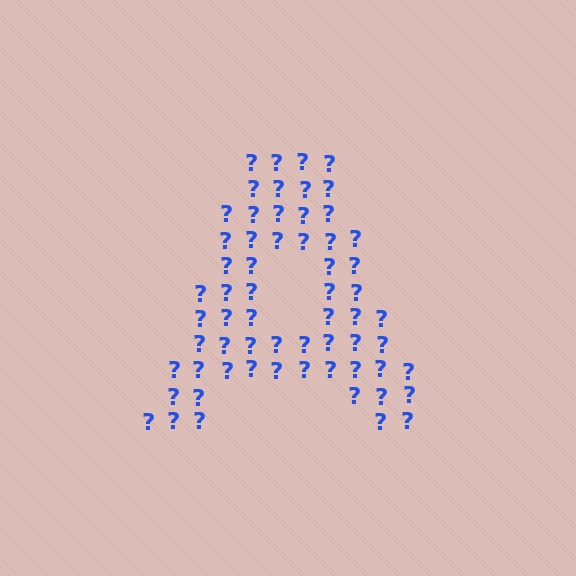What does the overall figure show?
The overall figure shows the letter A.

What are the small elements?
The small elements are question marks.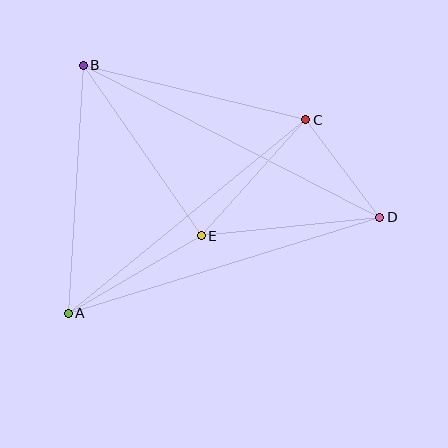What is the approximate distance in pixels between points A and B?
The distance between A and B is approximately 249 pixels.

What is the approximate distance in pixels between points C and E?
The distance between C and E is approximately 156 pixels.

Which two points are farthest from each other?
Points B and D are farthest from each other.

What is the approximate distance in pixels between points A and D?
The distance between A and D is approximately 326 pixels.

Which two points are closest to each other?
Points C and D are closest to each other.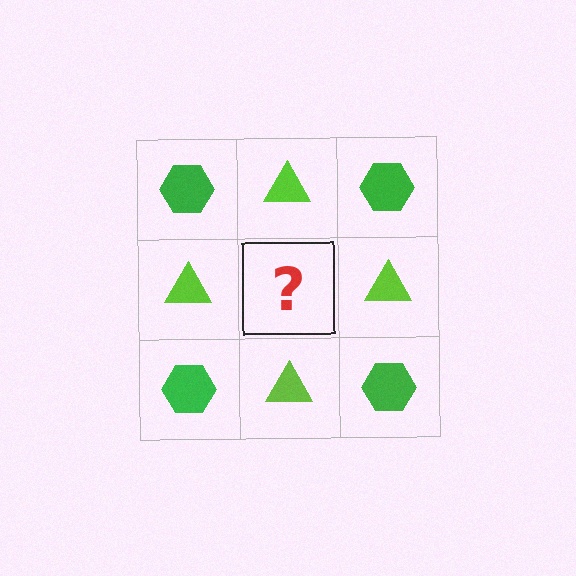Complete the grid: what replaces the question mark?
The question mark should be replaced with a green hexagon.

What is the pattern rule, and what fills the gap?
The rule is that it alternates green hexagon and lime triangle in a checkerboard pattern. The gap should be filled with a green hexagon.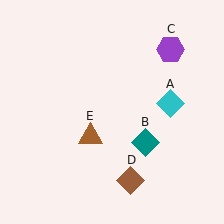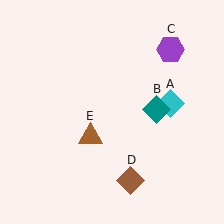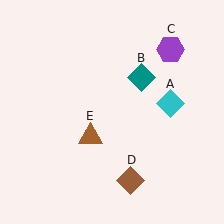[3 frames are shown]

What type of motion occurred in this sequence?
The teal diamond (object B) rotated counterclockwise around the center of the scene.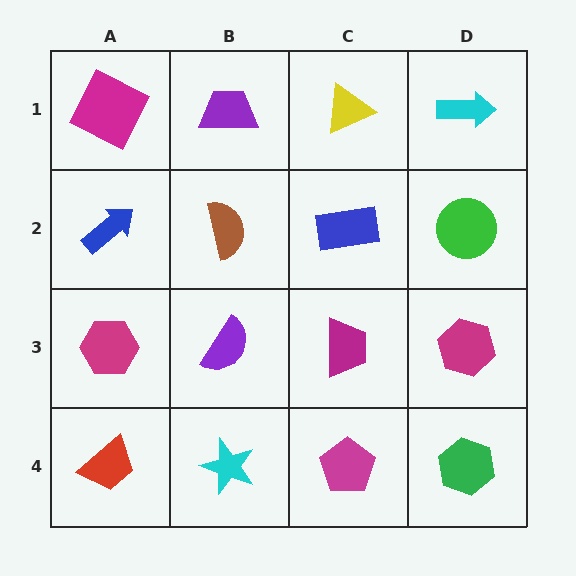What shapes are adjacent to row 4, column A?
A magenta hexagon (row 3, column A), a cyan star (row 4, column B).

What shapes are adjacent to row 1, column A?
A blue arrow (row 2, column A), a purple trapezoid (row 1, column B).